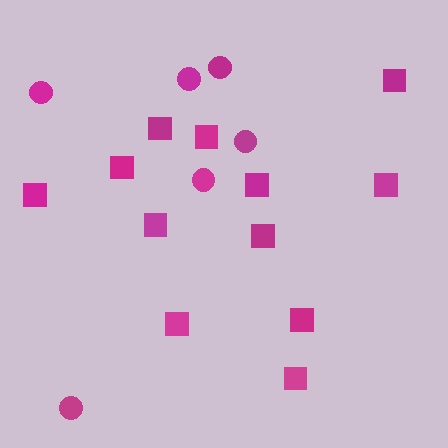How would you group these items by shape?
There are 2 groups: one group of circles (6) and one group of squares (12).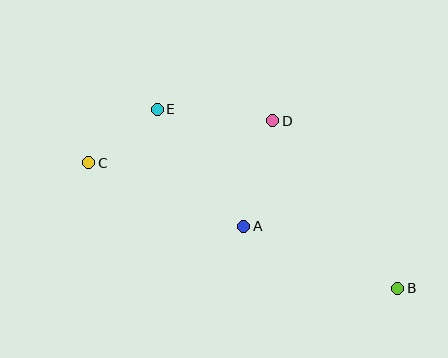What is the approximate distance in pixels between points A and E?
The distance between A and E is approximately 146 pixels.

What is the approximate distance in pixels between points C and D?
The distance between C and D is approximately 189 pixels.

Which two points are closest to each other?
Points C and E are closest to each other.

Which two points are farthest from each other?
Points B and C are farthest from each other.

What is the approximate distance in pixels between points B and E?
The distance between B and E is approximately 300 pixels.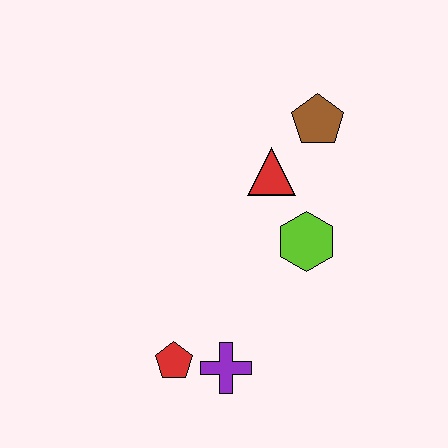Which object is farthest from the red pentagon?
The brown pentagon is farthest from the red pentagon.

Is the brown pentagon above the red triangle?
Yes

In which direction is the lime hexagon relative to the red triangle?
The lime hexagon is below the red triangle.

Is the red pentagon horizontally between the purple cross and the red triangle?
No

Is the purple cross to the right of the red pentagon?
Yes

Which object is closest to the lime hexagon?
The red triangle is closest to the lime hexagon.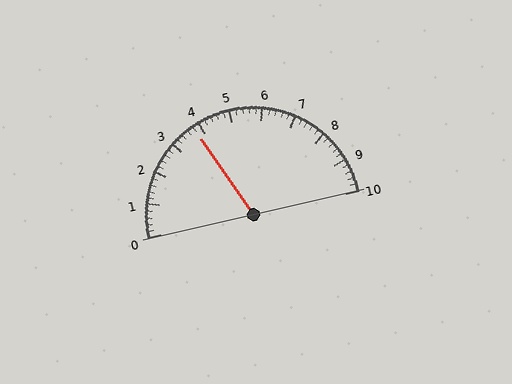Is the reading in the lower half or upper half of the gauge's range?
The reading is in the lower half of the range (0 to 10).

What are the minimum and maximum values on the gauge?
The gauge ranges from 0 to 10.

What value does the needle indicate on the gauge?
The needle indicates approximately 3.8.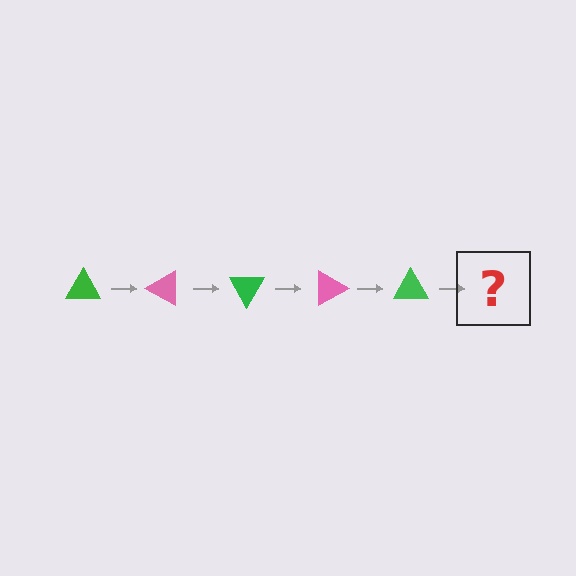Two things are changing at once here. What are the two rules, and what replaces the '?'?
The two rules are that it rotates 30 degrees each step and the color cycles through green and pink. The '?' should be a pink triangle, rotated 150 degrees from the start.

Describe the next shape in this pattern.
It should be a pink triangle, rotated 150 degrees from the start.